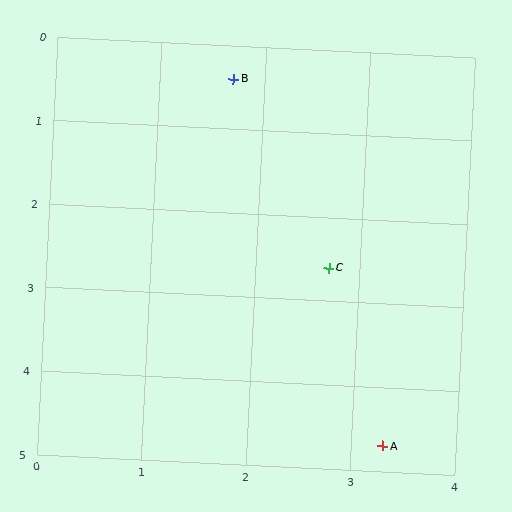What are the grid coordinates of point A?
Point A is at approximately (3.3, 4.7).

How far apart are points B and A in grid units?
Points B and A are about 4.6 grid units apart.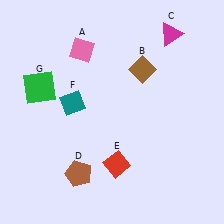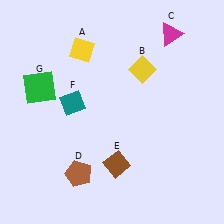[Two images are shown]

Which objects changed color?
A changed from pink to yellow. B changed from brown to yellow. E changed from red to brown.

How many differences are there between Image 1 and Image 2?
There are 3 differences between the two images.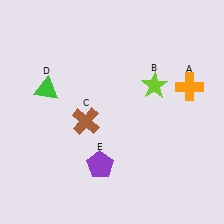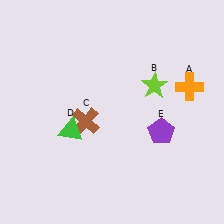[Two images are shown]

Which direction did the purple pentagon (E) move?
The purple pentagon (E) moved right.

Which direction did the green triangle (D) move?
The green triangle (D) moved down.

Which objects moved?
The objects that moved are: the green triangle (D), the purple pentagon (E).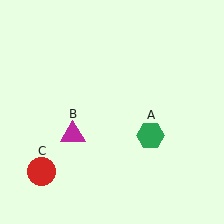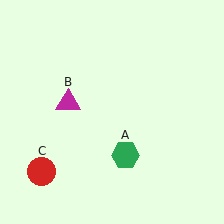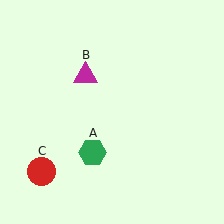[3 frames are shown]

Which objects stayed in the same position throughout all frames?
Red circle (object C) remained stationary.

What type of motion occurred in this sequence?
The green hexagon (object A), magenta triangle (object B) rotated clockwise around the center of the scene.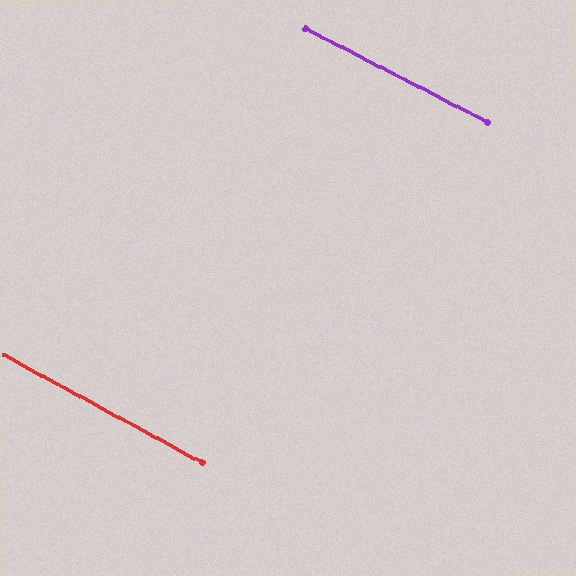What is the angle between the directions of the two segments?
Approximately 1 degree.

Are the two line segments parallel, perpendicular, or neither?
Parallel — their directions differ by only 1.3°.